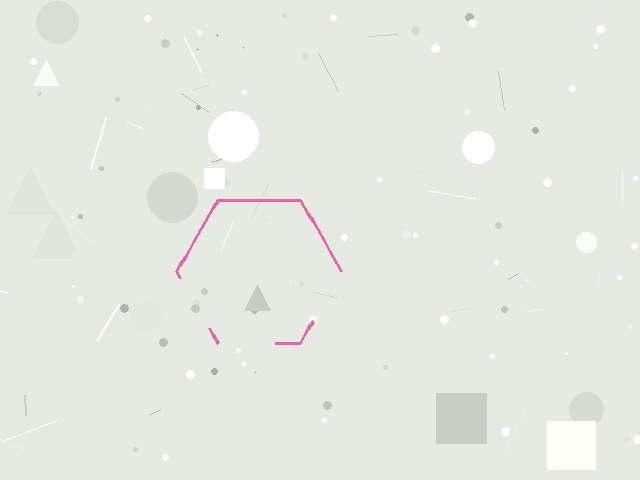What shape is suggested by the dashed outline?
The dashed outline suggests a hexagon.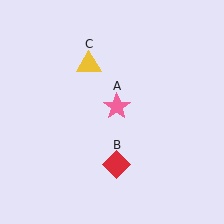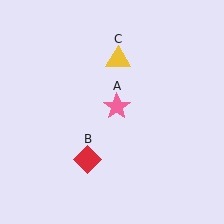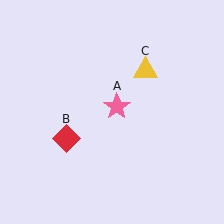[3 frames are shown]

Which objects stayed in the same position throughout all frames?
Pink star (object A) remained stationary.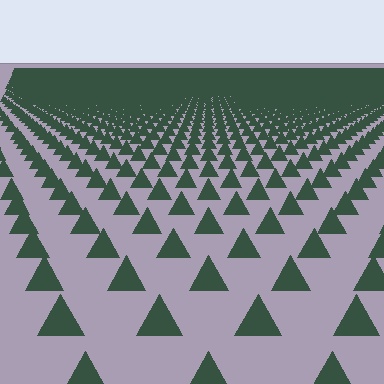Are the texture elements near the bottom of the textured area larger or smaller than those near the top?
Larger. Near the bottom, elements are closer to the viewer and appear at a bigger on-screen size.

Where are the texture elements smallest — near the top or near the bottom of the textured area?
Near the top.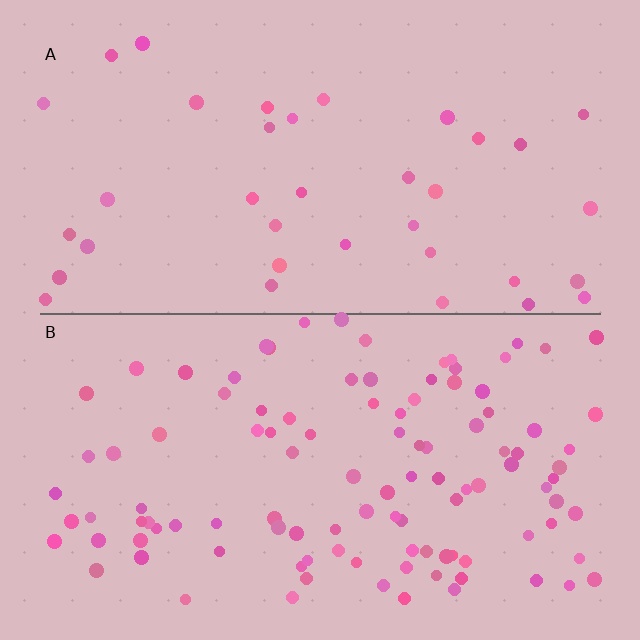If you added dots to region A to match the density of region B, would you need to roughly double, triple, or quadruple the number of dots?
Approximately triple.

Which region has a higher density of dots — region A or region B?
B (the bottom).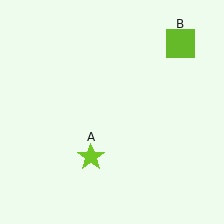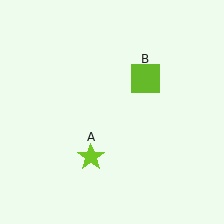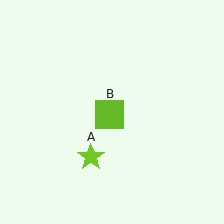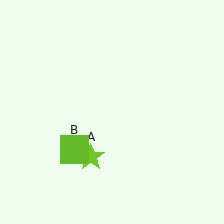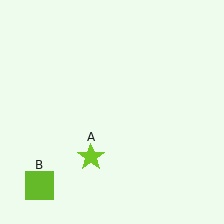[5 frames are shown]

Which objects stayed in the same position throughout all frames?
Lime star (object A) remained stationary.